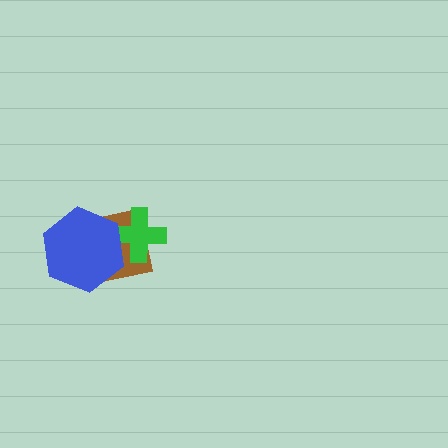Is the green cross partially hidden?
Yes, it is partially covered by another shape.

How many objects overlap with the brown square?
2 objects overlap with the brown square.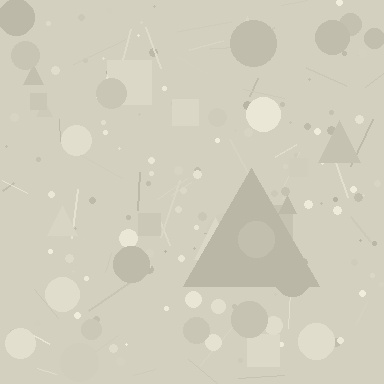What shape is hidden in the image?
A triangle is hidden in the image.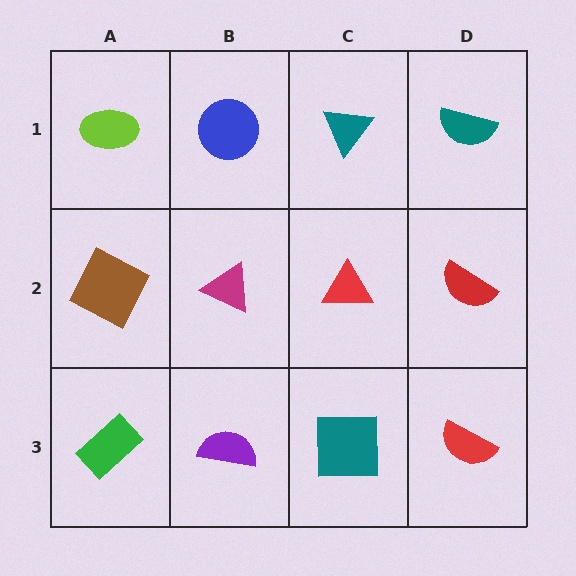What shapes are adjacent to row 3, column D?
A red semicircle (row 2, column D), a teal square (row 3, column C).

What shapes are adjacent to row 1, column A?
A brown square (row 2, column A), a blue circle (row 1, column B).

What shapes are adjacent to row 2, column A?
A lime ellipse (row 1, column A), a green rectangle (row 3, column A), a magenta triangle (row 2, column B).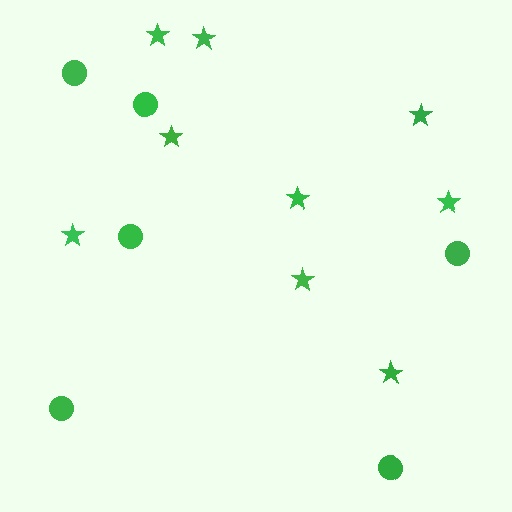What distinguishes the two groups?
There are 2 groups: one group of stars (9) and one group of circles (6).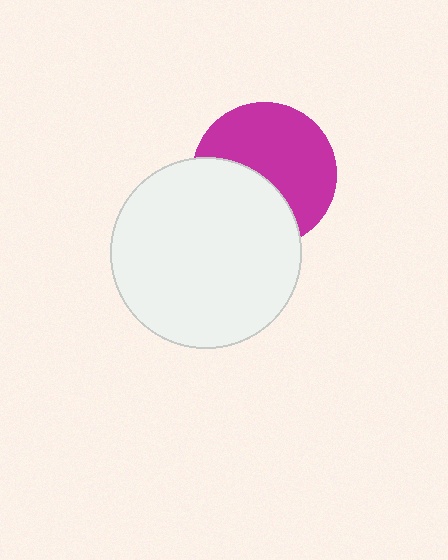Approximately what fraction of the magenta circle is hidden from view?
Roughly 40% of the magenta circle is hidden behind the white circle.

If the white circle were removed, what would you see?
You would see the complete magenta circle.